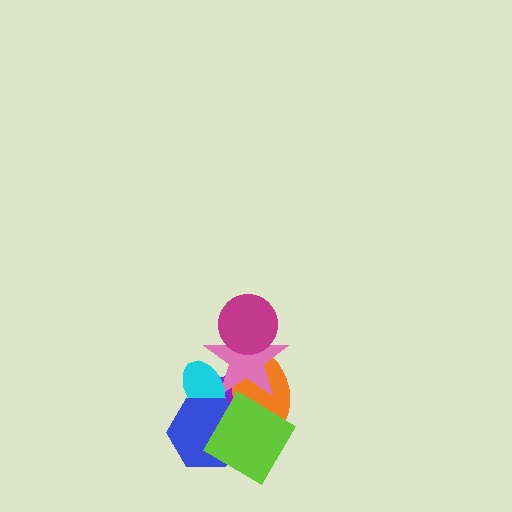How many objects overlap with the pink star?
4 objects overlap with the pink star.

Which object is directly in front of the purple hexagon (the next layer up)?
The orange ellipse is directly in front of the purple hexagon.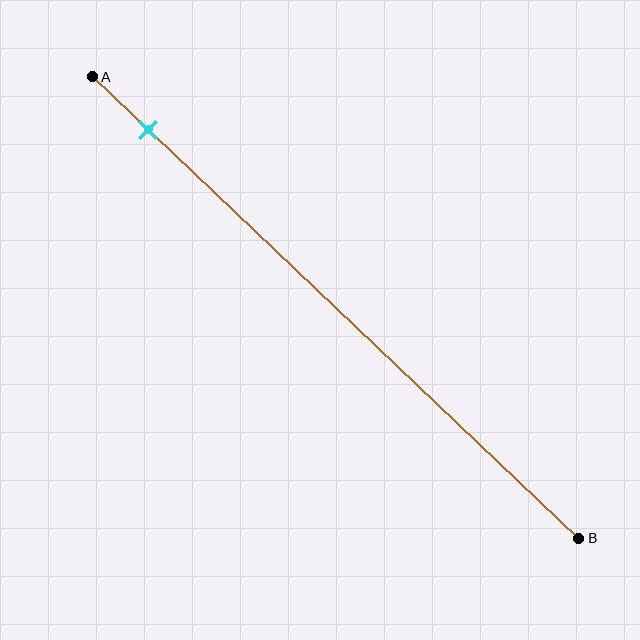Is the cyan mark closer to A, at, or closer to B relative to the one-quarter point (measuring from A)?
The cyan mark is closer to point A than the one-quarter point of segment AB.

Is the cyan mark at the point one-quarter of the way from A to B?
No, the mark is at about 10% from A, not at the 25% one-quarter point.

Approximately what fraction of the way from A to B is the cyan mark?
The cyan mark is approximately 10% of the way from A to B.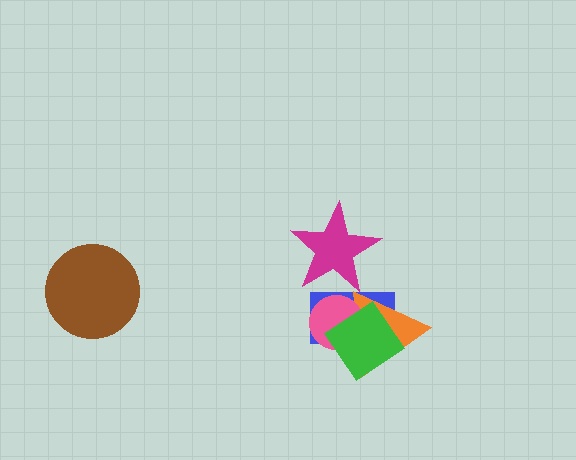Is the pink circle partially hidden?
Yes, it is partially covered by another shape.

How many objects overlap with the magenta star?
1 object overlaps with the magenta star.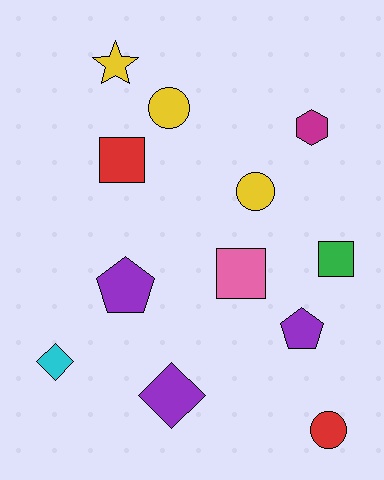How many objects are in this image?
There are 12 objects.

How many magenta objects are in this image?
There is 1 magenta object.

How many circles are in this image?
There are 3 circles.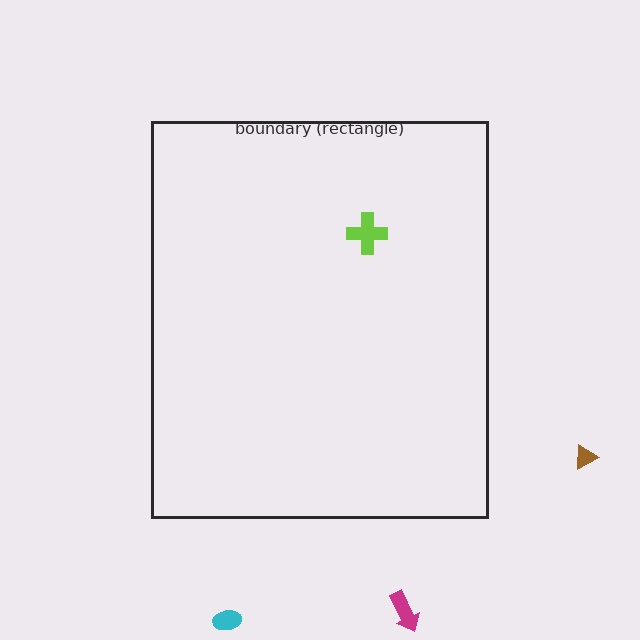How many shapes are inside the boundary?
1 inside, 3 outside.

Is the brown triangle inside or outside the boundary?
Outside.